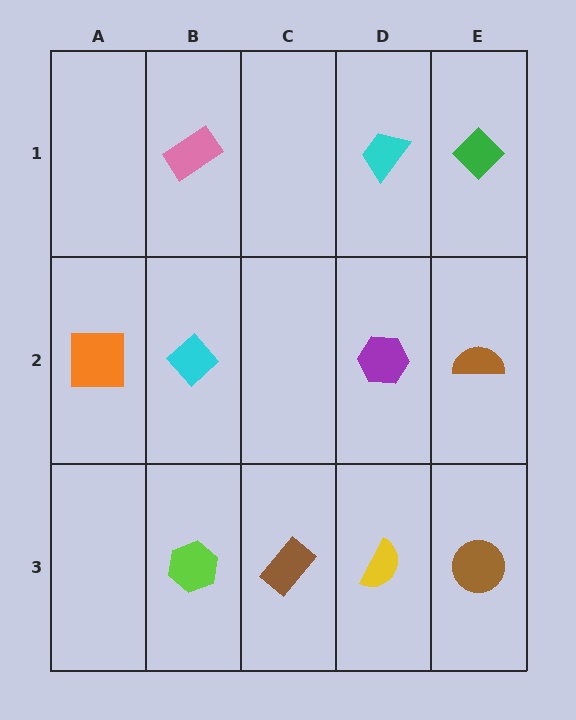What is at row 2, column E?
A brown semicircle.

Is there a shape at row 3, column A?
No, that cell is empty.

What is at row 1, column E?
A green diamond.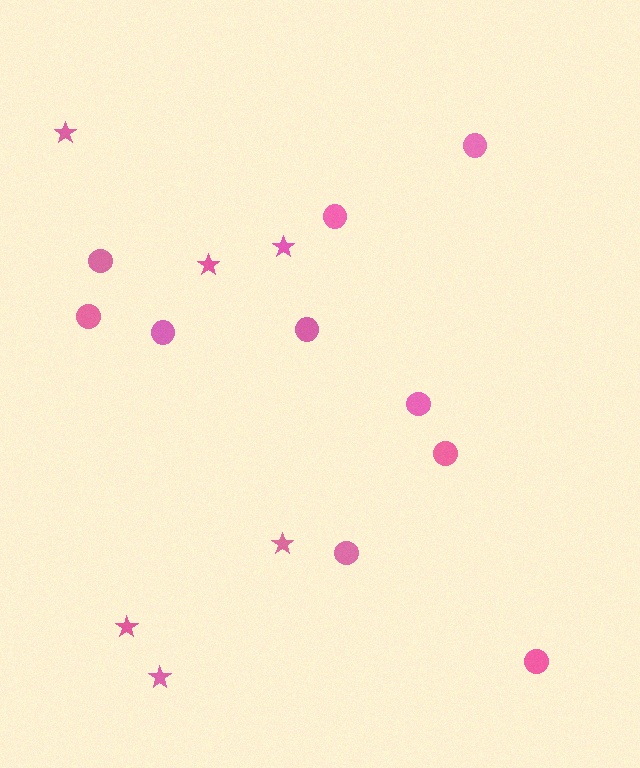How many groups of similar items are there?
There are 2 groups: one group of circles (10) and one group of stars (6).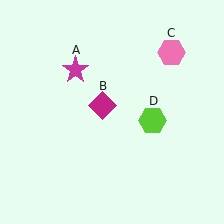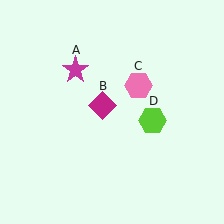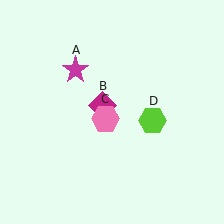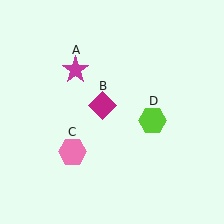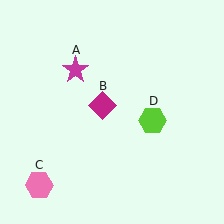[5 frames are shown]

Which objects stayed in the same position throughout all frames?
Magenta star (object A) and magenta diamond (object B) and lime hexagon (object D) remained stationary.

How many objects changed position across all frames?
1 object changed position: pink hexagon (object C).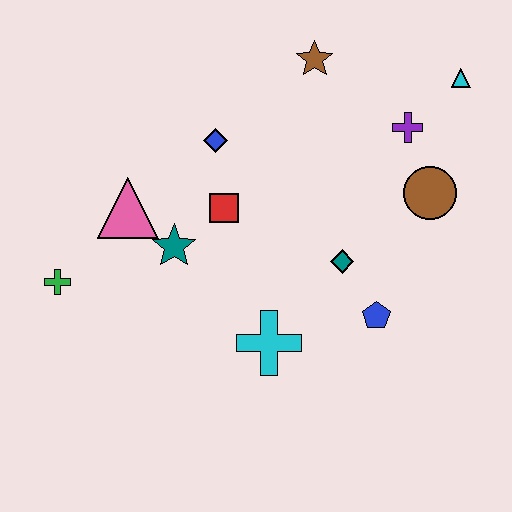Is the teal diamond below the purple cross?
Yes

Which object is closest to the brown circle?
The purple cross is closest to the brown circle.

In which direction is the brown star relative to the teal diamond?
The brown star is above the teal diamond.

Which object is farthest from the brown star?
The green cross is farthest from the brown star.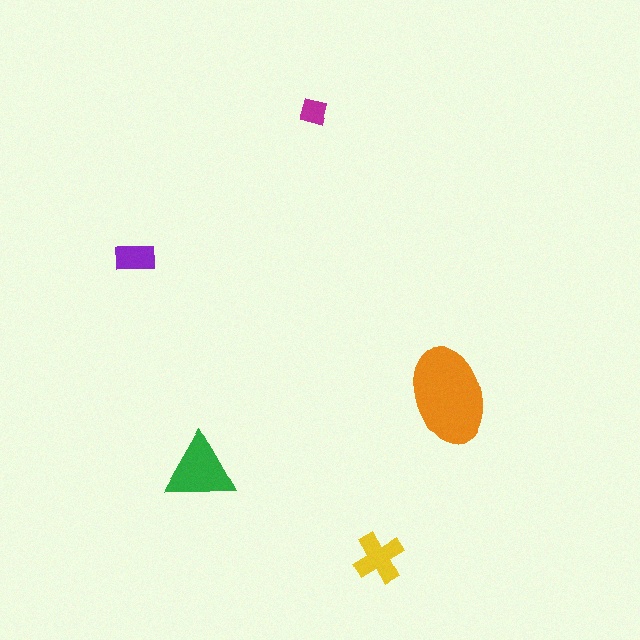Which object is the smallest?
The magenta square.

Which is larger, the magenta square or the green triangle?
The green triangle.